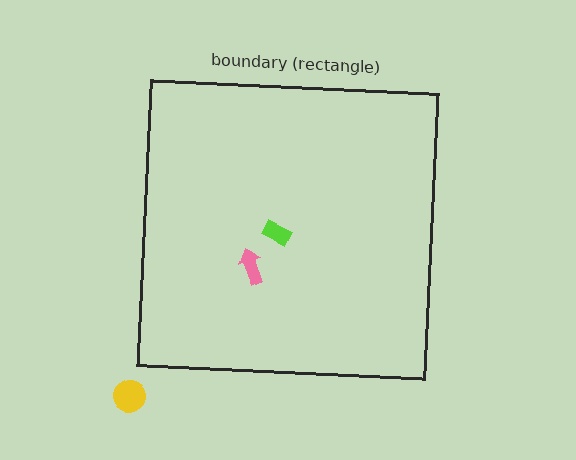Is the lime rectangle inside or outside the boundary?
Inside.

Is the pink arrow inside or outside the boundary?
Inside.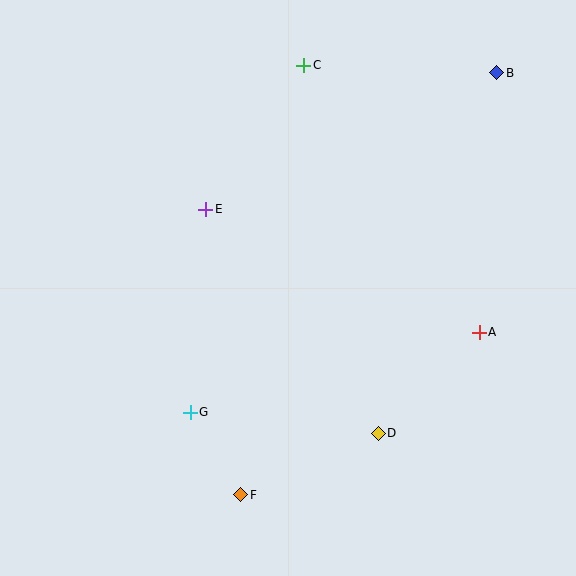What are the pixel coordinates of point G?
Point G is at (190, 412).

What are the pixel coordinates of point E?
Point E is at (206, 209).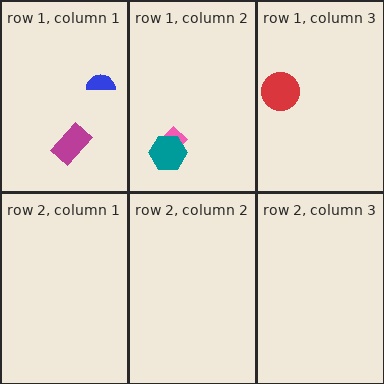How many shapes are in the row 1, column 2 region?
2.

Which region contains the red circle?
The row 1, column 3 region.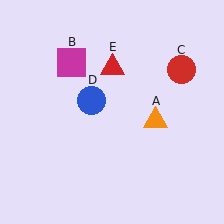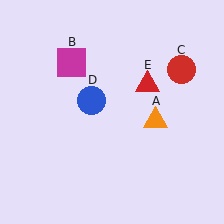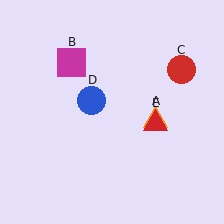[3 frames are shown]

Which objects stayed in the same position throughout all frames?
Orange triangle (object A) and magenta square (object B) and red circle (object C) and blue circle (object D) remained stationary.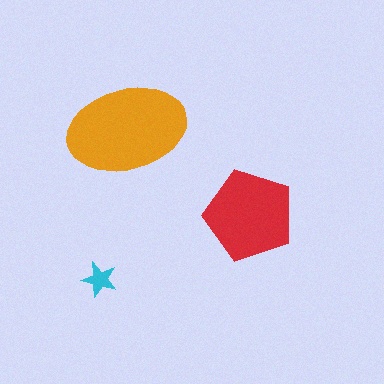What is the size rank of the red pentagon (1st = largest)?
2nd.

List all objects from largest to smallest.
The orange ellipse, the red pentagon, the cyan star.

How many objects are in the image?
There are 3 objects in the image.